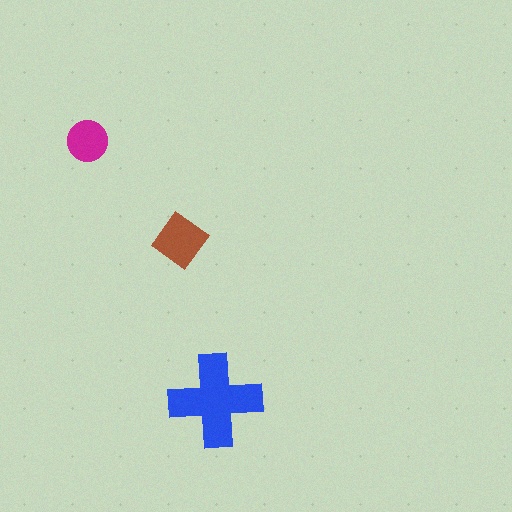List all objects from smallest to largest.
The magenta circle, the brown diamond, the blue cross.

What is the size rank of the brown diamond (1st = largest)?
2nd.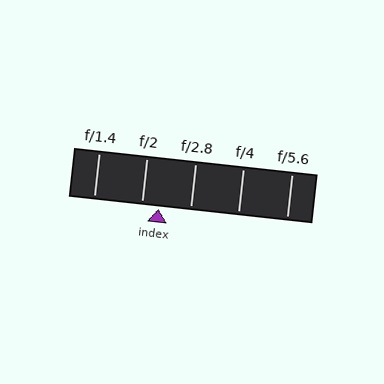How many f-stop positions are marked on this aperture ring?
There are 5 f-stop positions marked.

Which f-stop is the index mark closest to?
The index mark is closest to f/2.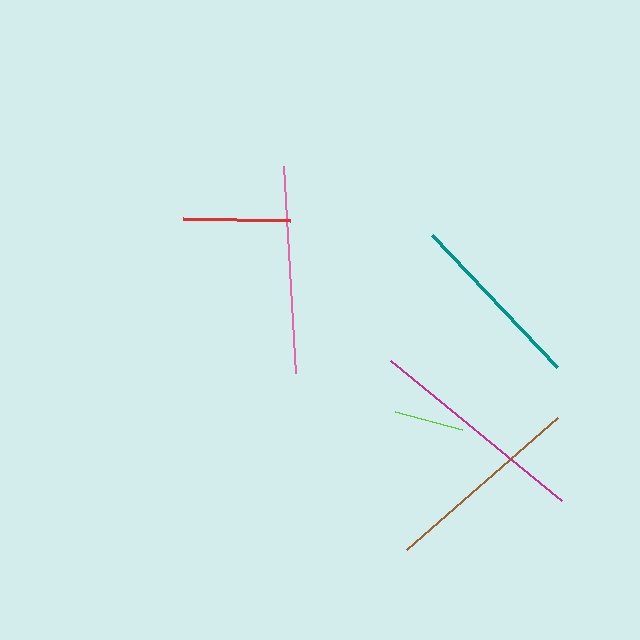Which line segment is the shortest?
The lime line is the shortest at approximately 69 pixels.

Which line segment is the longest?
The magenta line is the longest at approximately 221 pixels.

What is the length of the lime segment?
The lime segment is approximately 69 pixels long.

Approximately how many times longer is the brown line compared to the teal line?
The brown line is approximately 1.1 times the length of the teal line.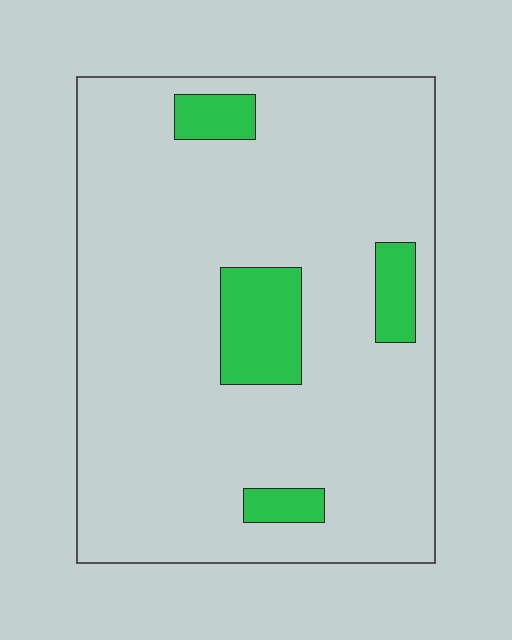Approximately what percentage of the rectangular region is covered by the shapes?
Approximately 10%.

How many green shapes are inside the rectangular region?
4.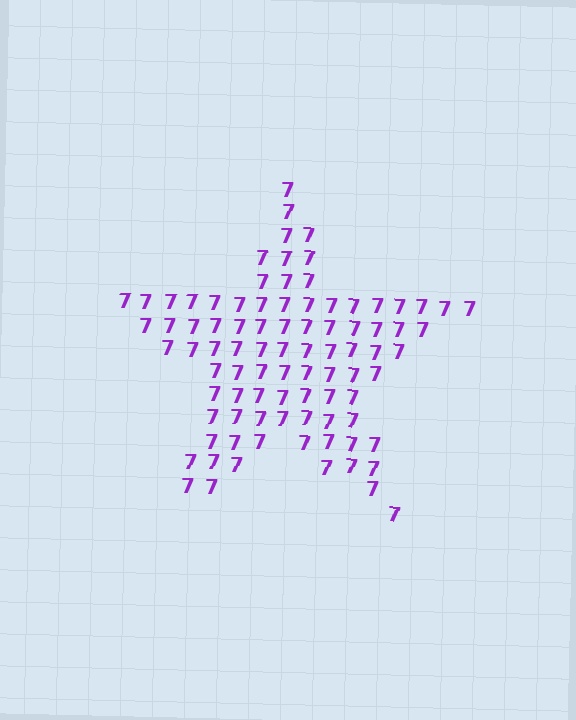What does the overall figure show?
The overall figure shows a star.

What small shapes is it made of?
It is made of small digit 7's.